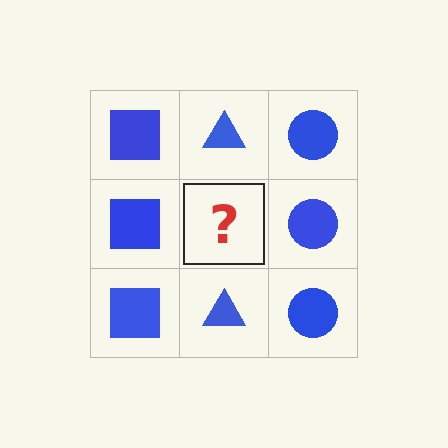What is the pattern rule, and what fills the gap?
The rule is that each column has a consistent shape. The gap should be filled with a blue triangle.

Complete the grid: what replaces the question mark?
The question mark should be replaced with a blue triangle.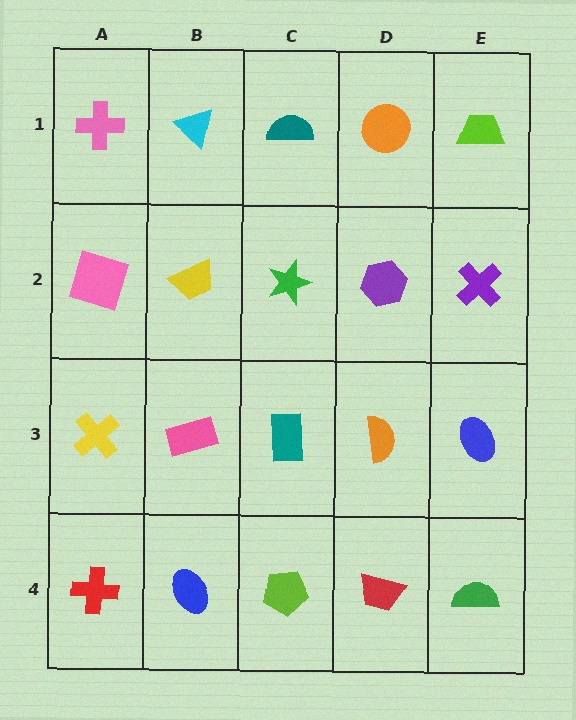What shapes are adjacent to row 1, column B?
A yellow trapezoid (row 2, column B), a pink cross (row 1, column A), a teal semicircle (row 1, column C).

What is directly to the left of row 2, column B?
A pink square.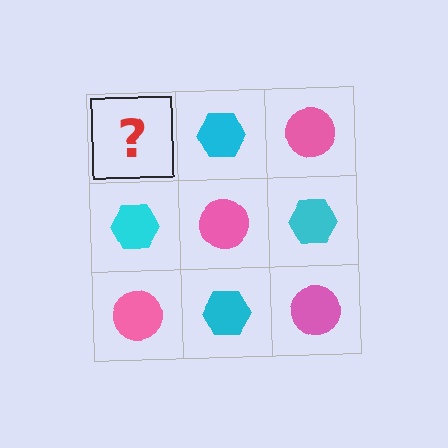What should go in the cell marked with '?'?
The missing cell should contain a pink circle.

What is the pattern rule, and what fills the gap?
The rule is that it alternates pink circle and cyan hexagon in a checkerboard pattern. The gap should be filled with a pink circle.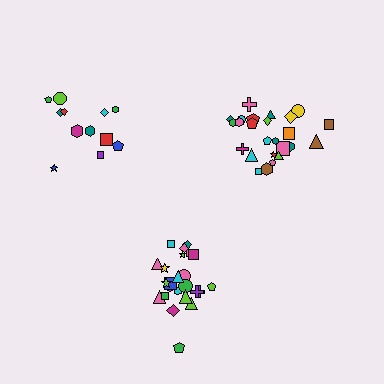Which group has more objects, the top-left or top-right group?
The top-right group.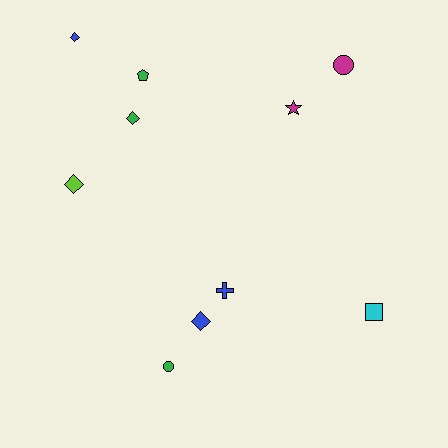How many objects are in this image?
There are 10 objects.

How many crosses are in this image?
There is 1 cross.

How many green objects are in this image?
There are 3 green objects.